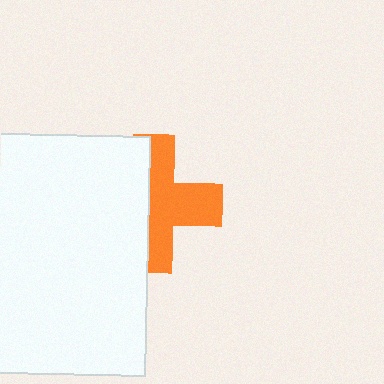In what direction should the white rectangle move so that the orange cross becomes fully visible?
The white rectangle should move left. That is the shortest direction to clear the overlap and leave the orange cross fully visible.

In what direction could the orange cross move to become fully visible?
The orange cross could move right. That would shift it out from behind the white rectangle entirely.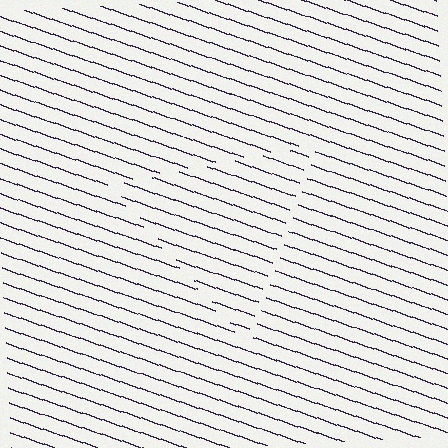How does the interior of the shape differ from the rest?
The interior of the shape contains the same grating, shifted by half a period — the contour is defined by the phase discontinuity where line-ends from the inner and outer gratings abut.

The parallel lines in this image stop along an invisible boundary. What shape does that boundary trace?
An illusory triangle. The interior of the shape contains the same grating, shifted by half a period — the contour is defined by the phase discontinuity where line-ends from the inner and outer gratings abut.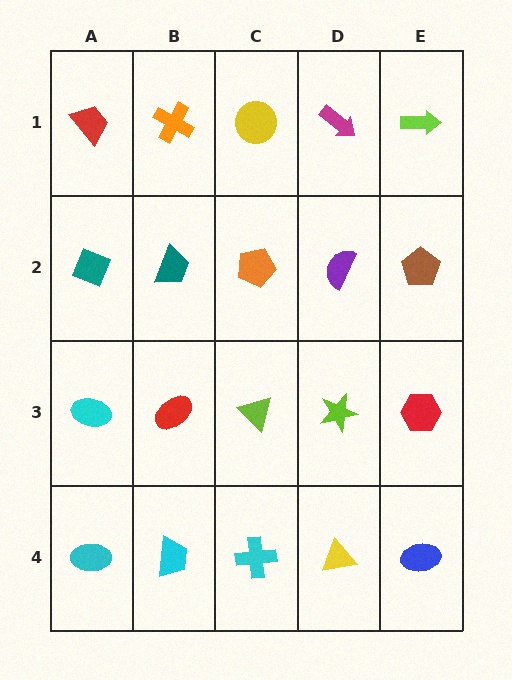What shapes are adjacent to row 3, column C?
An orange pentagon (row 2, column C), a cyan cross (row 4, column C), a red ellipse (row 3, column B), a lime star (row 3, column D).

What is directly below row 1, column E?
A brown pentagon.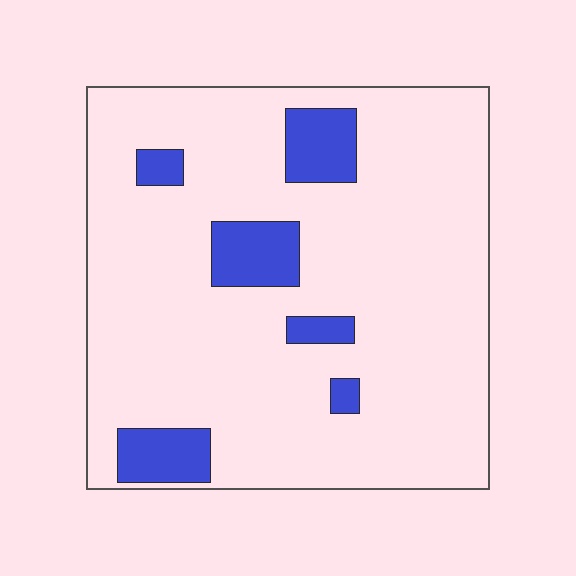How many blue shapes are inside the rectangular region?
6.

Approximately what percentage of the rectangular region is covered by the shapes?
Approximately 15%.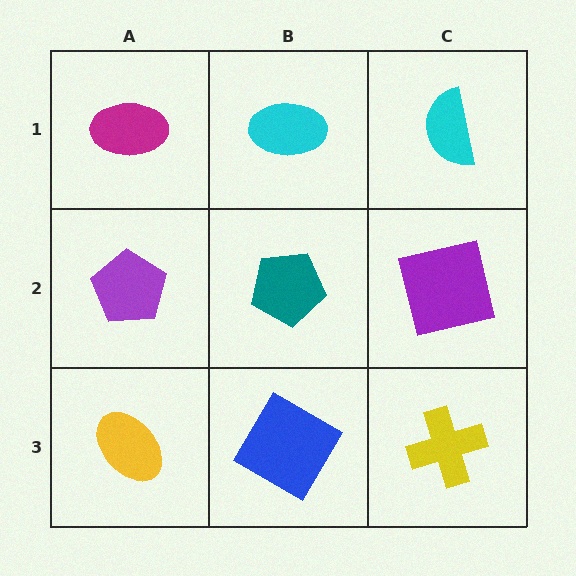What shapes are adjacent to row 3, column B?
A teal pentagon (row 2, column B), a yellow ellipse (row 3, column A), a yellow cross (row 3, column C).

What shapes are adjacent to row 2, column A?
A magenta ellipse (row 1, column A), a yellow ellipse (row 3, column A), a teal pentagon (row 2, column B).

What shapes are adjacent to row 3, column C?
A purple square (row 2, column C), a blue diamond (row 3, column B).